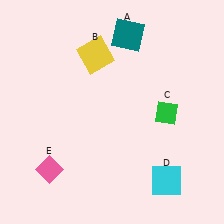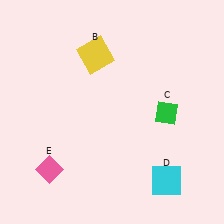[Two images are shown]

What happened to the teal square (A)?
The teal square (A) was removed in Image 2. It was in the top-right area of Image 1.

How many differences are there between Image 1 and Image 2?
There is 1 difference between the two images.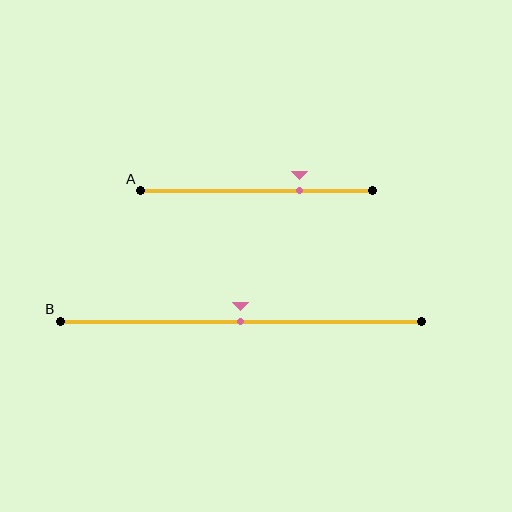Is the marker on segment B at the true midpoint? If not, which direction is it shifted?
Yes, the marker on segment B is at the true midpoint.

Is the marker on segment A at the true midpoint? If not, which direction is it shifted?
No, the marker on segment A is shifted to the right by about 18% of the segment length.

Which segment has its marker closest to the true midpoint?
Segment B has its marker closest to the true midpoint.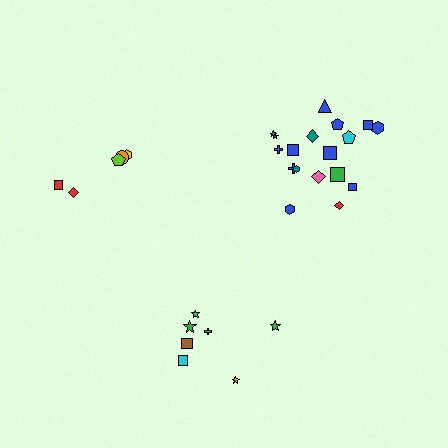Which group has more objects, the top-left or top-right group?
The top-right group.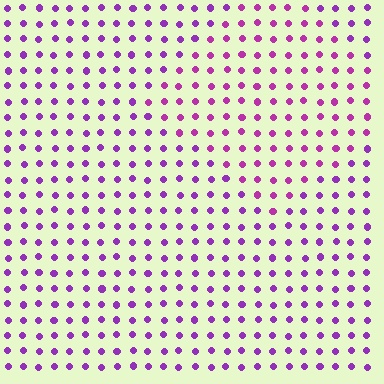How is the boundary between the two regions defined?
The boundary is defined purely by a slight shift in hue (about 23 degrees). Spacing, size, and orientation are identical on both sides.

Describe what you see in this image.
The image is filled with small purple elements in a uniform arrangement. A diamond-shaped region is visible where the elements are tinted to a slightly different hue, forming a subtle color boundary.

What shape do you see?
I see a diamond.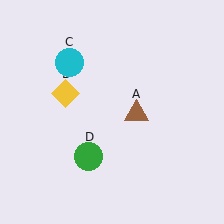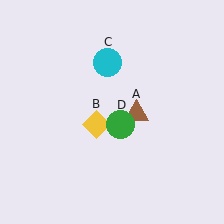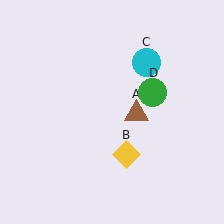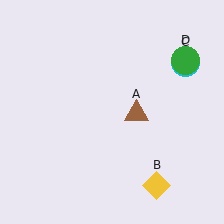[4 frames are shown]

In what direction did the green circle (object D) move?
The green circle (object D) moved up and to the right.